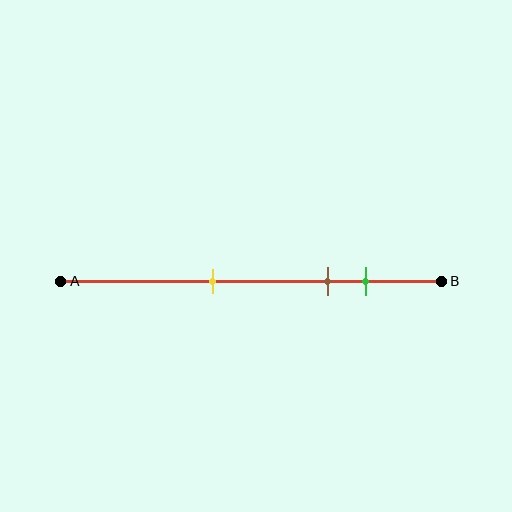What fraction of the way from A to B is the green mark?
The green mark is approximately 80% (0.8) of the way from A to B.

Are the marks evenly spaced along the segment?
No, the marks are not evenly spaced.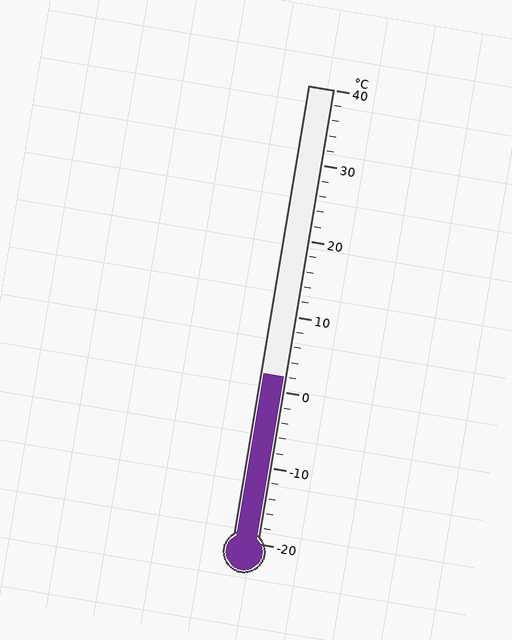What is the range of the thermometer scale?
The thermometer scale ranges from -20°C to 40°C.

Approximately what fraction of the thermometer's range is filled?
The thermometer is filled to approximately 35% of its range.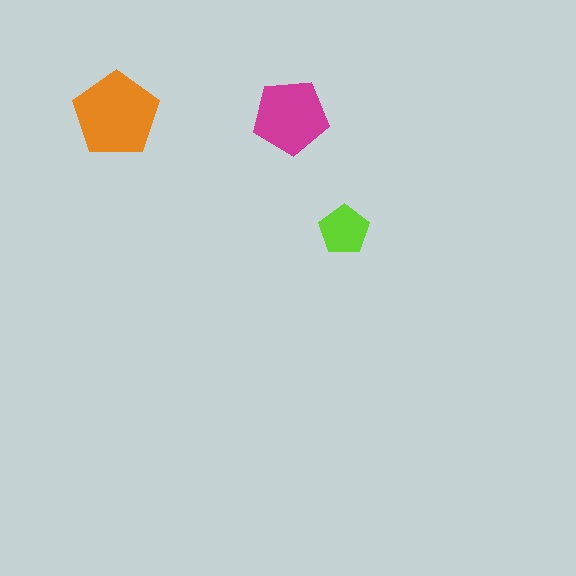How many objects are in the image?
There are 3 objects in the image.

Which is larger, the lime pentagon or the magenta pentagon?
The magenta one.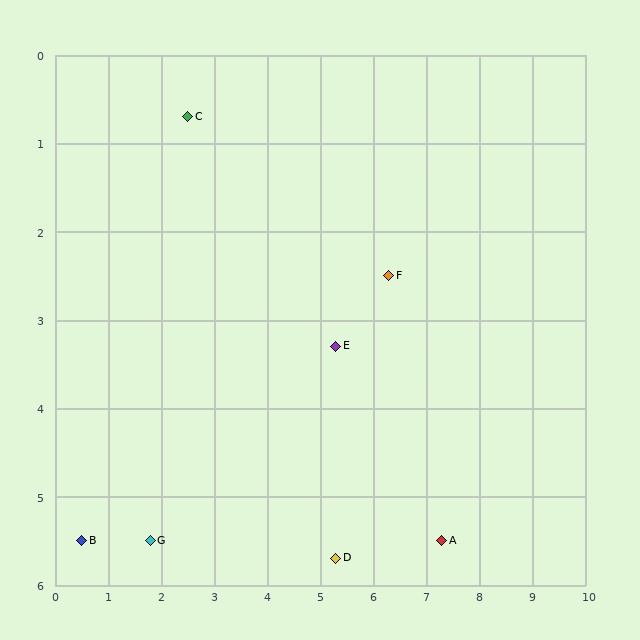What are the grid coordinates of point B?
Point B is at approximately (0.5, 5.5).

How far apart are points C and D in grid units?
Points C and D are about 5.7 grid units apart.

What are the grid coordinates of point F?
Point F is at approximately (6.3, 2.5).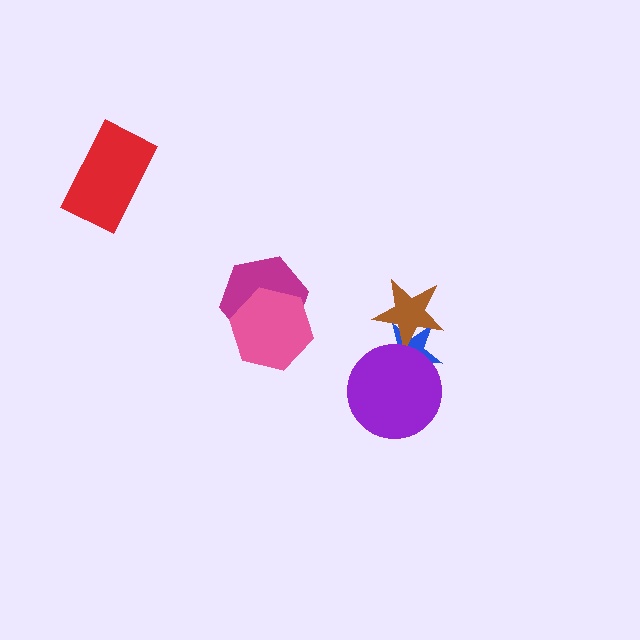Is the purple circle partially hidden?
No, no other shape covers it.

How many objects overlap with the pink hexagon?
1 object overlaps with the pink hexagon.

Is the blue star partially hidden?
Yes, it is partially covered by another shape.